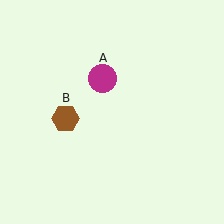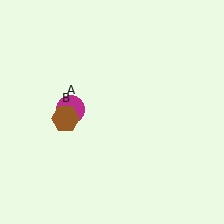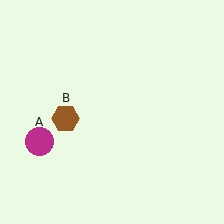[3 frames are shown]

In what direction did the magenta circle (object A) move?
The magenta circle (object A) moved down and to the left.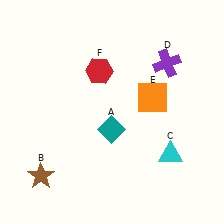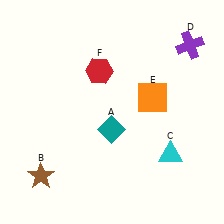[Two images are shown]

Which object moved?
The purple cross (D) moved right.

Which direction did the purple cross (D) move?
The purple cross (D) moved right.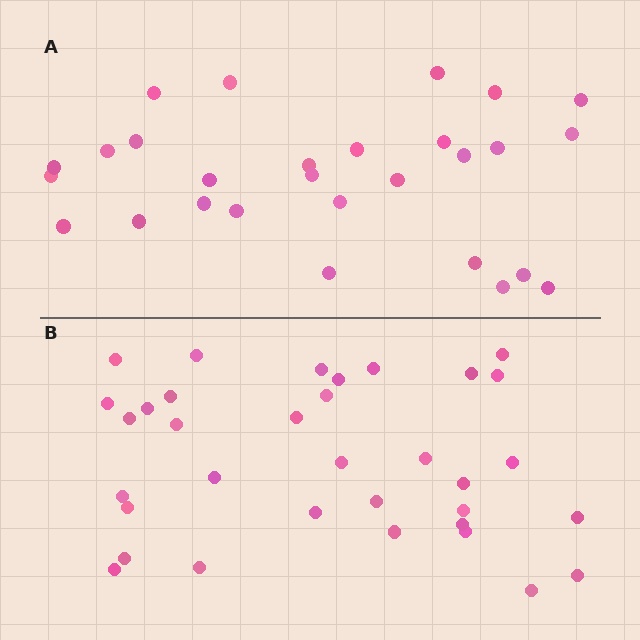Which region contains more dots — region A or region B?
Region B (the bottom region) has more dots.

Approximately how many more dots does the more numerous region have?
Region B has about 6 more dots than region A.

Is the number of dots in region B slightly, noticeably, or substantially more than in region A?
Region B has only slightly more — the two regions are fairly close. The ratio is roughly 1.2 to 1.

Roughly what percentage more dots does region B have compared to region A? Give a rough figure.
About 20% more.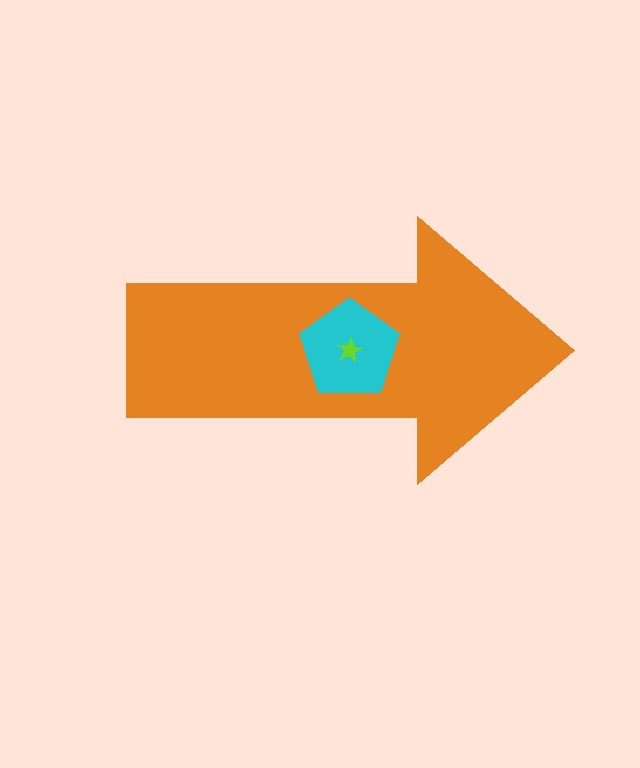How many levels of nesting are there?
3.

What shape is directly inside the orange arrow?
The cyan pentagon.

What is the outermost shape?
The orange arrow.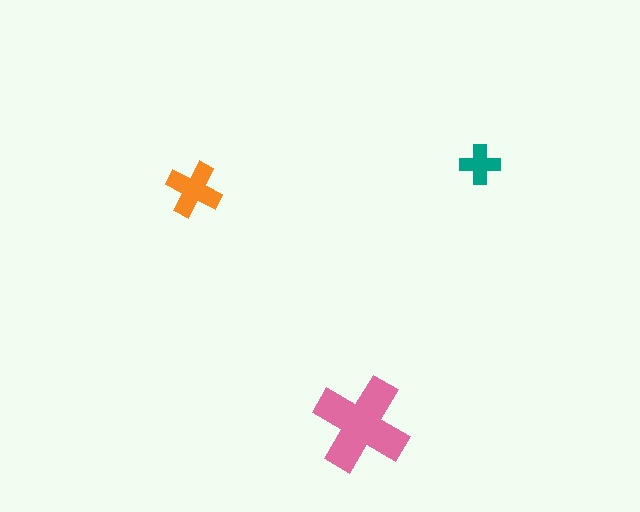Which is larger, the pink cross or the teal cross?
The pink one.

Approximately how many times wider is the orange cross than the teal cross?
About 1.5 times wider.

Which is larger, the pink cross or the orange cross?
The pink one.